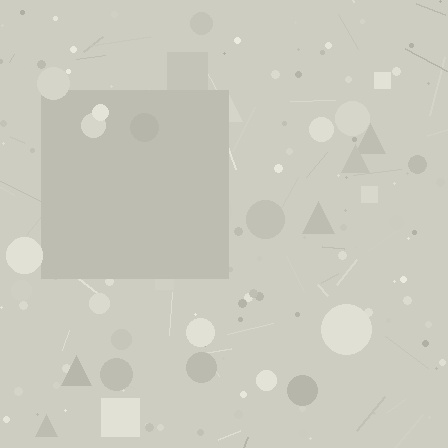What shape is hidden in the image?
A square is hidden in the image.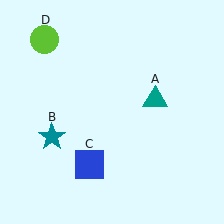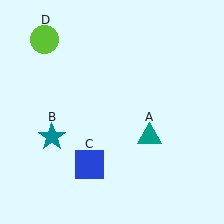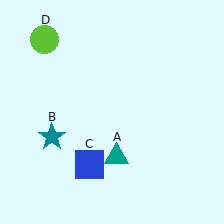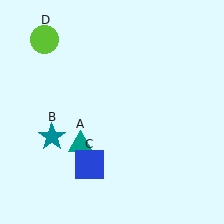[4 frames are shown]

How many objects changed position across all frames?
1 object changed position: teal triangle (object A).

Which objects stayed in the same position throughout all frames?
Teal star (object B) and blue square (object C) and lime circle (object D) remained stationary.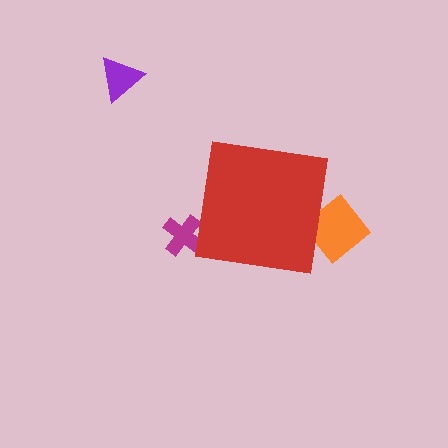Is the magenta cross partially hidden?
Yes, the magenta cross is partially hidden behind the red square.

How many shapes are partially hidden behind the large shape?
2 shapes are partially hidden.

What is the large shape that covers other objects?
A red square.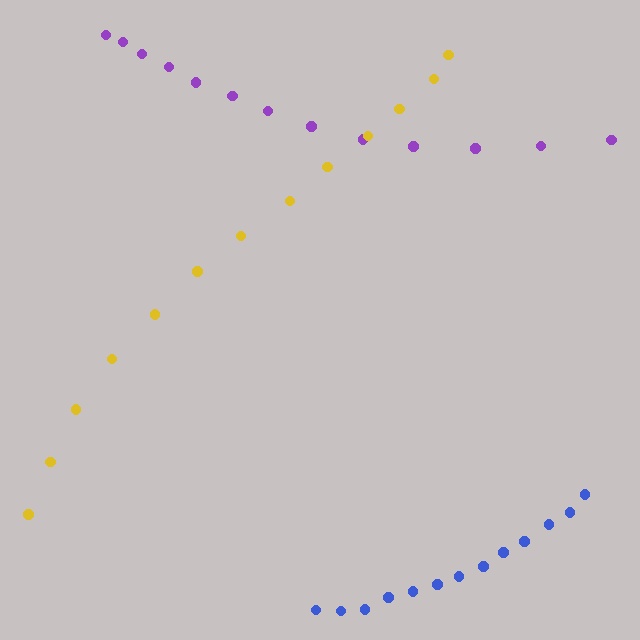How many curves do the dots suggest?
There are 3 distinct paths.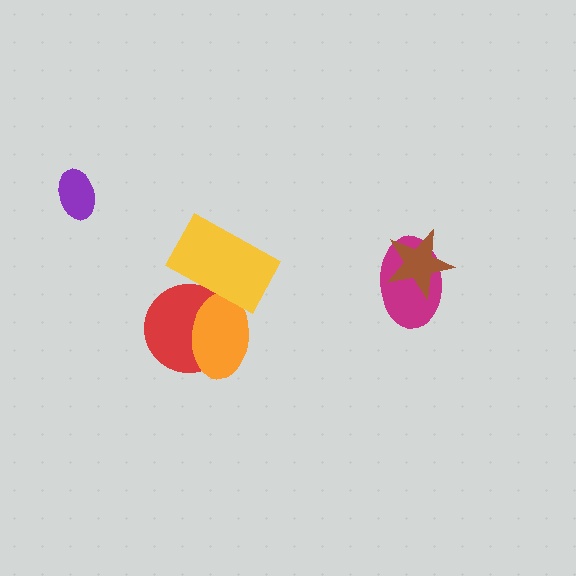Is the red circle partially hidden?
Yes, it is partially covered by another shape.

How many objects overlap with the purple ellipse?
0 objects overlap with the purple ellipse.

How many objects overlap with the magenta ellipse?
1 object overlaps with the magenta ellipse.